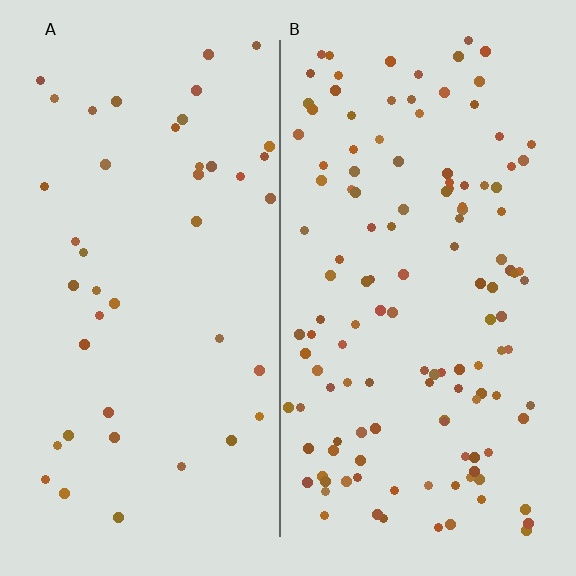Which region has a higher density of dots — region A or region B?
B (the right).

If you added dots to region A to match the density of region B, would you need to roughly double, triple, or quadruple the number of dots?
Approximately triple.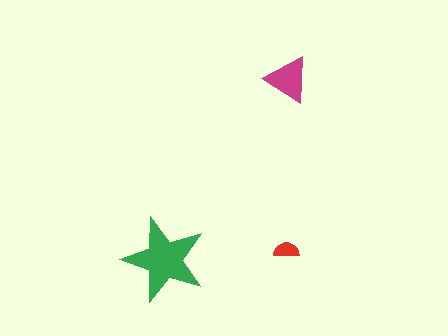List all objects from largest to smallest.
The green star, the magenta triangle, the red semicircle.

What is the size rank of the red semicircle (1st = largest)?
3rd.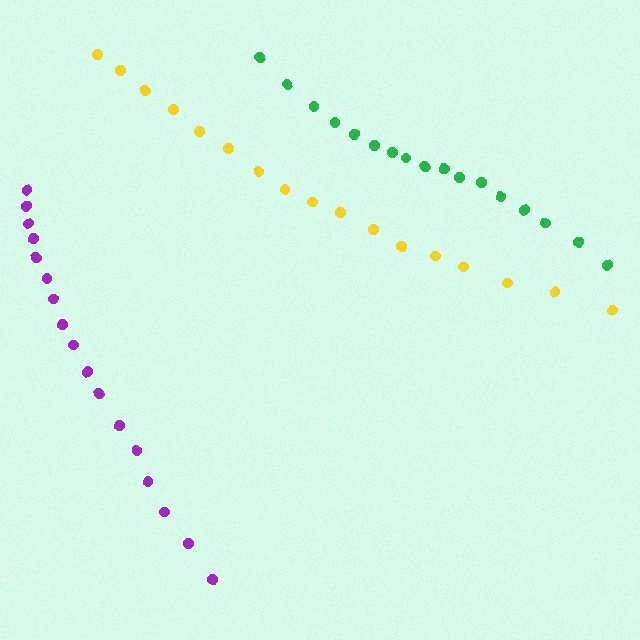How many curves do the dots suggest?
There are 3 distinct paths.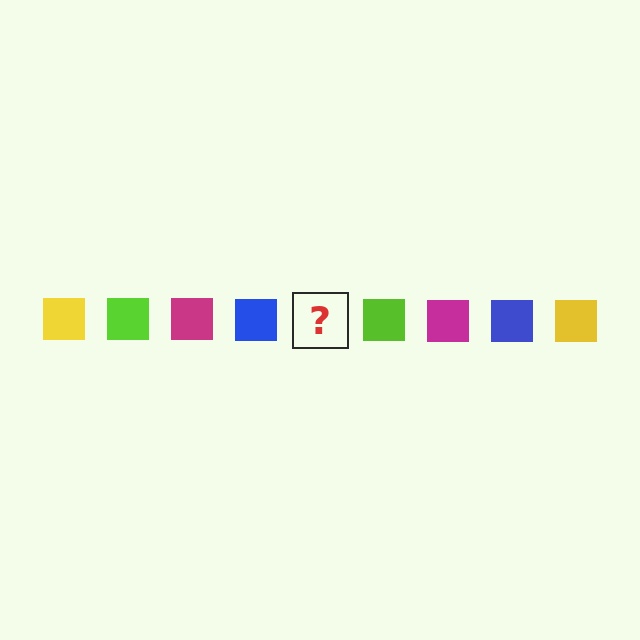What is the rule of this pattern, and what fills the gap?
The rule is that the pattern cycles through yellow, lime, magenta, blue squares. The gap should be filled with a yellow square.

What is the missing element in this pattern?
The missing element is a yellow square.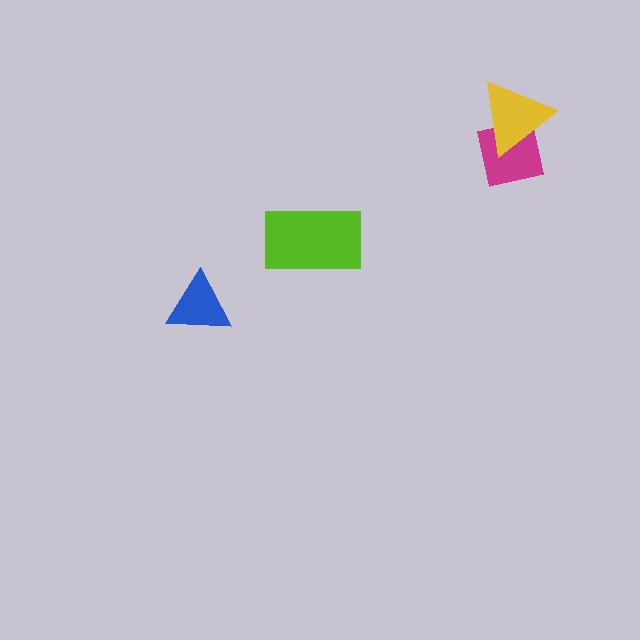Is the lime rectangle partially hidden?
No, no other shape covers it.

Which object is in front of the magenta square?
The yellow triangle is in front of the magenta square.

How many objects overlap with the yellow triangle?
1 object overlaps with the yellow triangle.